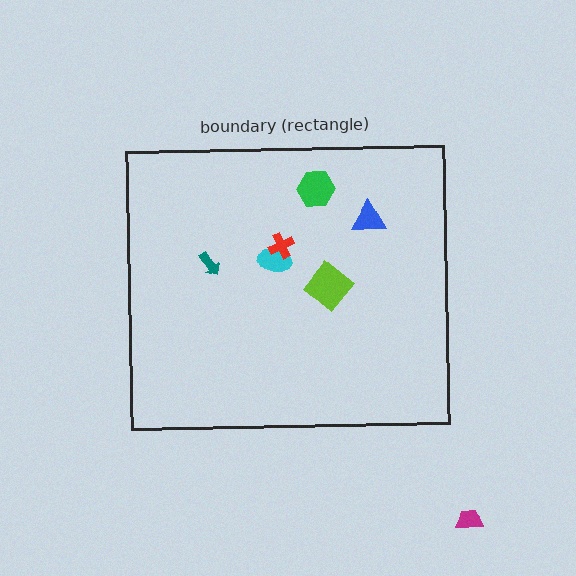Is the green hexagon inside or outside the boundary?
Inside.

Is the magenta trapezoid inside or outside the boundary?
Outside.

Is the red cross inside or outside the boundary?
Inside.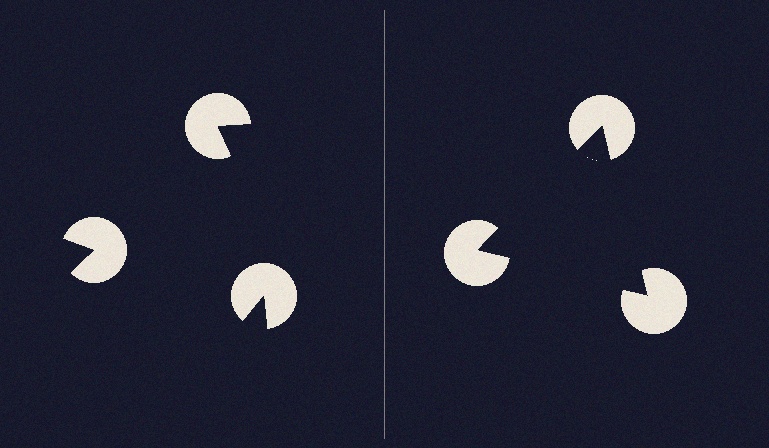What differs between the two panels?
The pac-man discs are positioned identically on both sides; only the wedge orientations differ. On the right they align to a triangle; on the left they are misaligned.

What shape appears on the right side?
An illusory triangle.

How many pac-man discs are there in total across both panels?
6 — 3 on each side.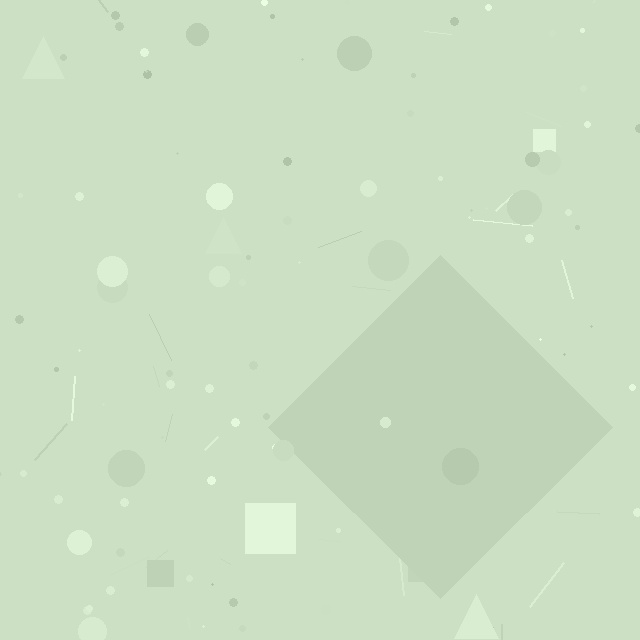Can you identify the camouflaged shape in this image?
The camouflaged shape is a diamond.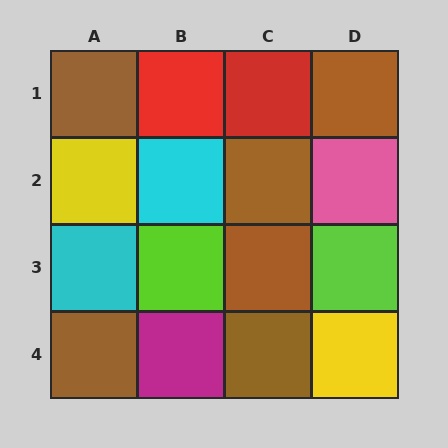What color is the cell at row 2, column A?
Yellow.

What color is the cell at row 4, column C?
Brown.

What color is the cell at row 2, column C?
Brown.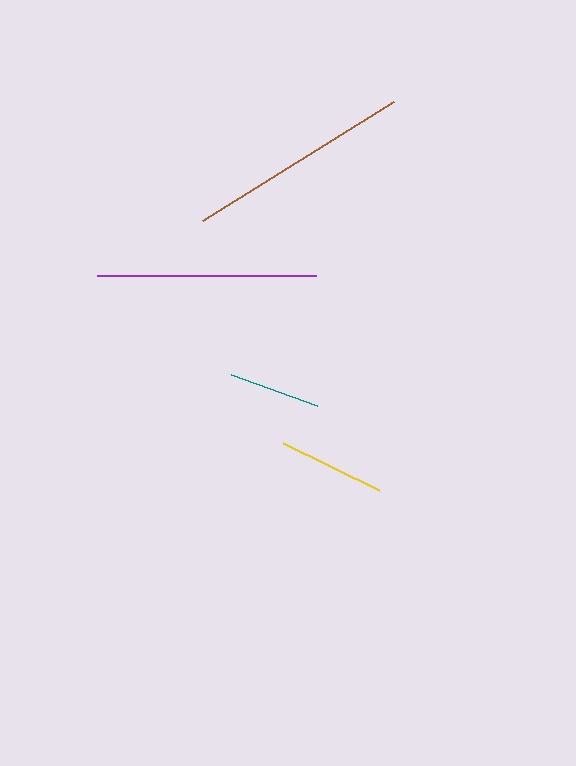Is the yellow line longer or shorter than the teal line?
The yellow line is longer than the teal line.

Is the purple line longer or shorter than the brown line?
The brown line is longer than the purple line.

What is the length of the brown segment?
The brown segment is approximately 225 pixels long.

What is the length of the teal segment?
The teal segment is approximately 91 pixels long.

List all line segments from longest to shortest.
From longest to shortest: brown, purple, yellow, teal.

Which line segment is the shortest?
The teal line is the shortest at approximately 91 pixels.